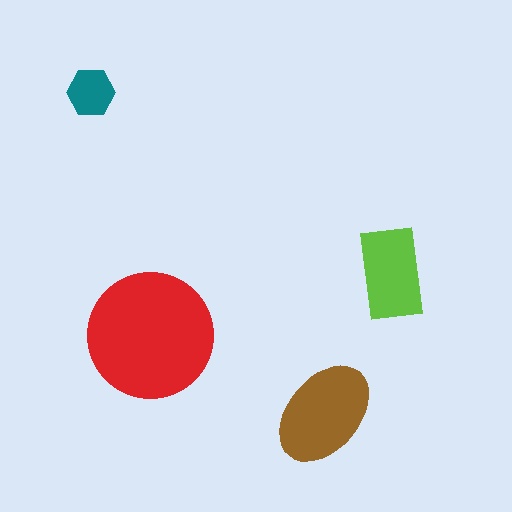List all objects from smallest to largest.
The teal hexagon, the lime rectangle, the brown ellipse, the red circle.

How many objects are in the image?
There are 4 objects in the image.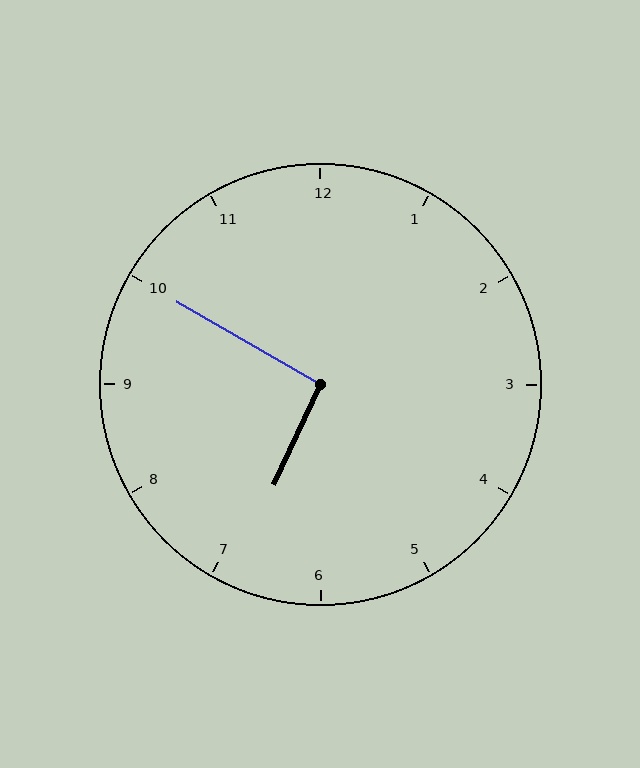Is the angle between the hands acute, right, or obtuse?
It is right.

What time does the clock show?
6:50.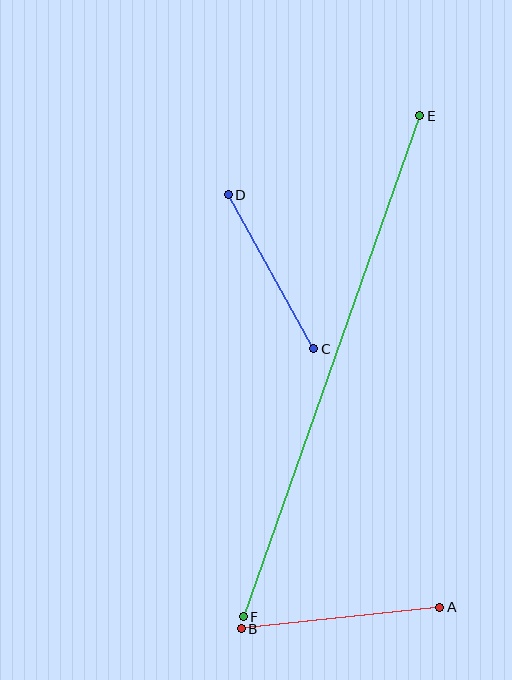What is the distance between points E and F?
The distance is approximately 531 pixels.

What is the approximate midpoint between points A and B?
The midpoint is at approximately (340, 618) pixels.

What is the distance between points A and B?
The distance is approximately 200 pixels.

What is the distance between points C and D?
The distance is approximately 176 pixels.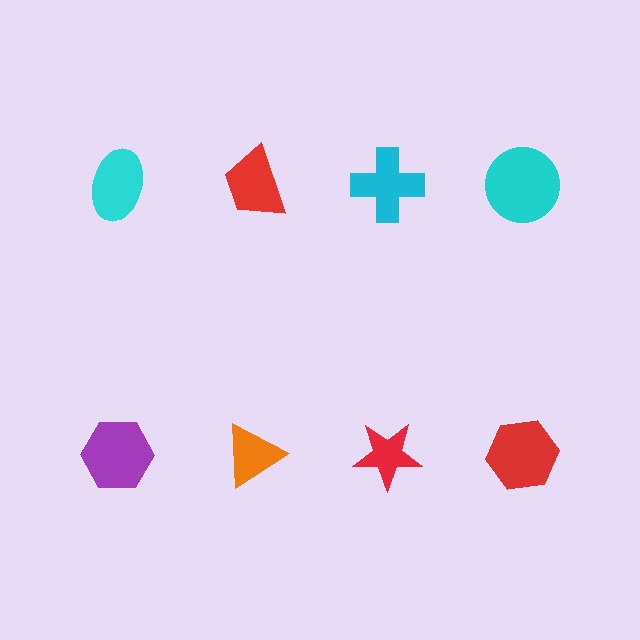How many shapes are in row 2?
4 shapes.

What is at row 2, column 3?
A red star.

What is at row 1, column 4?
A cyan circle.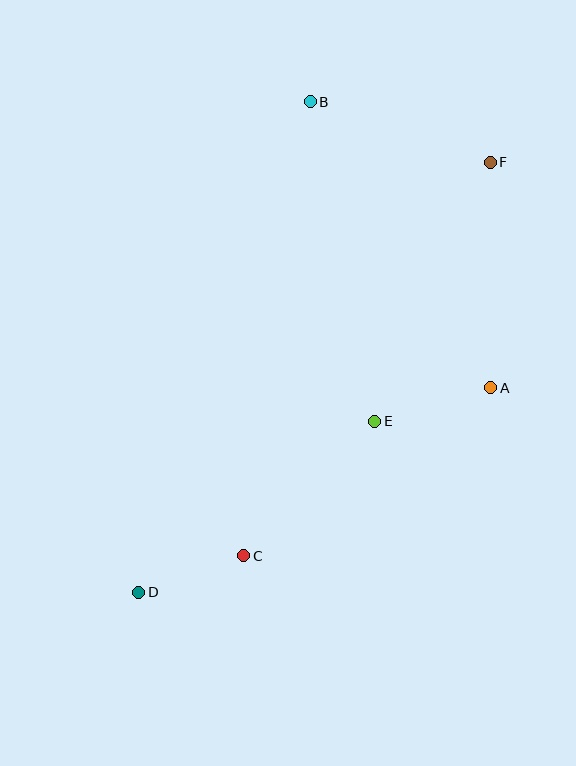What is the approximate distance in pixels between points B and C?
The distance between B and C is approximately 459 pixels.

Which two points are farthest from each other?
Points D and F are farthest from each other.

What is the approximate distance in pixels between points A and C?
The distance between A and C is approximately 299 pixels.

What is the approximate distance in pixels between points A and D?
The distance between A and D is approximately 407 pixels.